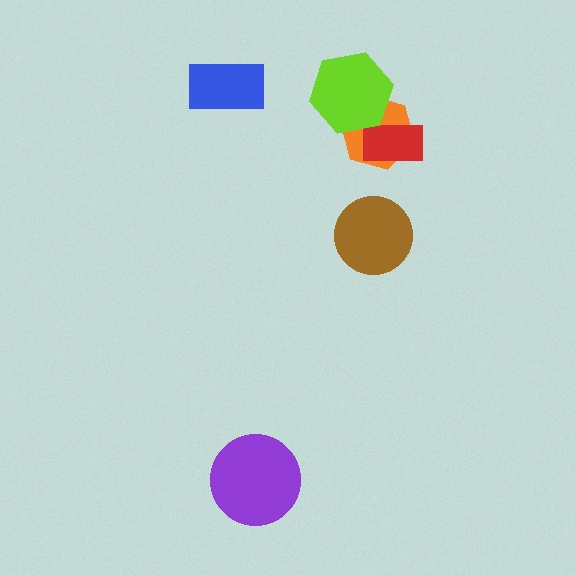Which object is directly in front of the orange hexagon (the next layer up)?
The red rectangle is directly in front of the orange hexagon.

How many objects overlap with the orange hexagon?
2 objects overlap with the orange hexagon.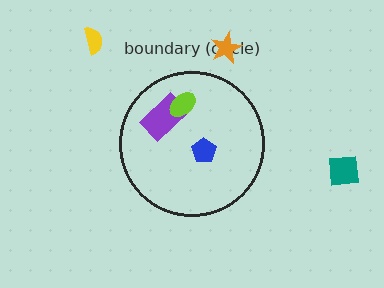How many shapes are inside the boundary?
3 inside, 3 outside.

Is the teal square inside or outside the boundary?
Outside.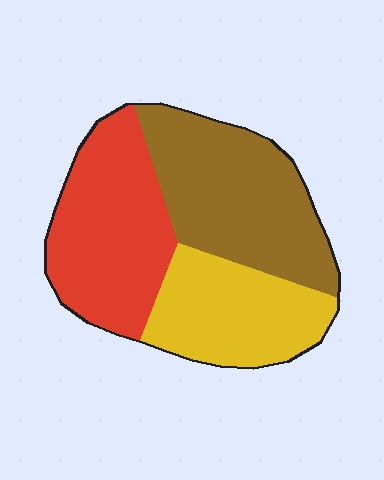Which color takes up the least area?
Yellow, at roughly 25%.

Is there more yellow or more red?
Red.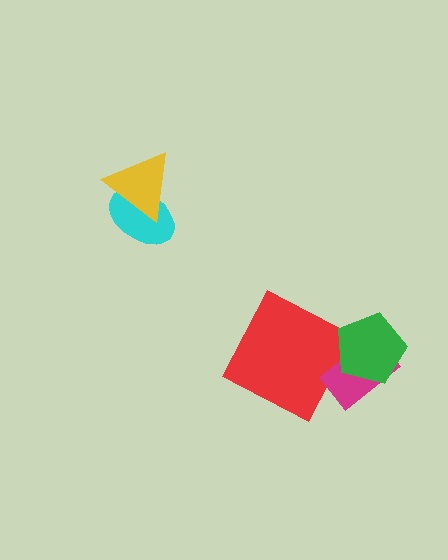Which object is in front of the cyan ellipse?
The yellow triangle is in front of the cyan ellipse.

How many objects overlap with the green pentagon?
1 object overlaps with the green pentagon.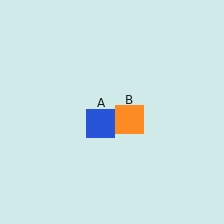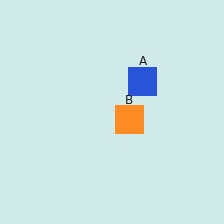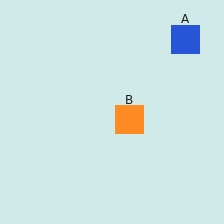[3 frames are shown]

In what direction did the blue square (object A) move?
The blue square (object A) moved up and to the right.